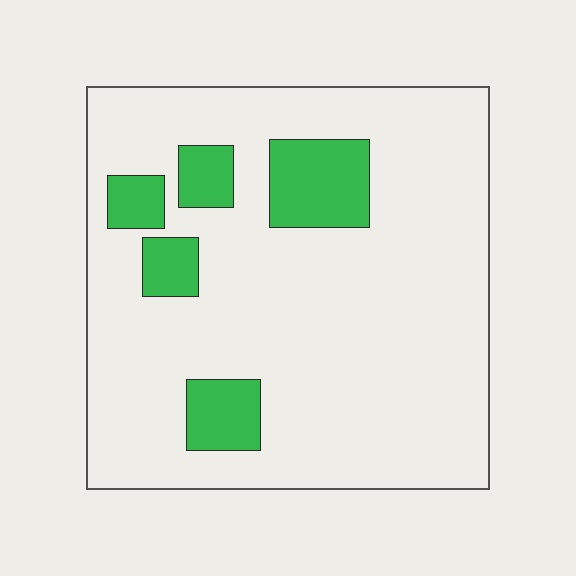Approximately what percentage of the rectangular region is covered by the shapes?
Approximately 15%.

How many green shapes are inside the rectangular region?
5.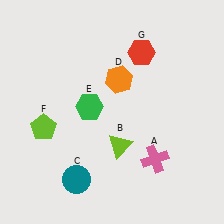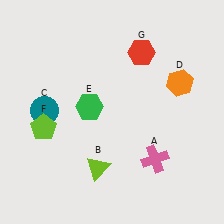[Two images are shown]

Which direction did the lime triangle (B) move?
The lime triangle (B) moved down.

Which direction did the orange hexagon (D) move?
The orange hexagon (D) moved right.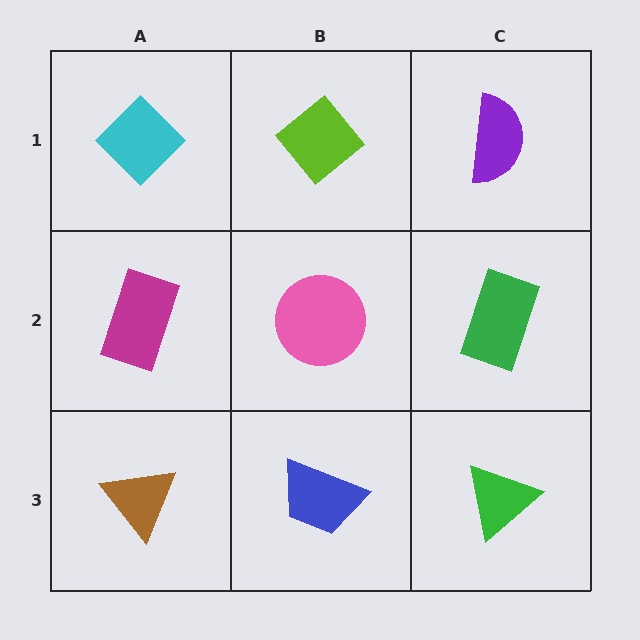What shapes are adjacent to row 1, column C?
A green rectangle (row 2, column C), a lime diamond (row 1, column B).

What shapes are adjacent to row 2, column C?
A purple semicircle (row 1, column C), a green triangle (row 3, column C), a pink circle (row 2, column B).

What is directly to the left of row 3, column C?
A blue trapezoid.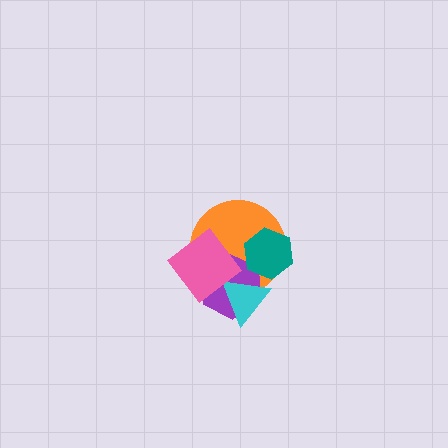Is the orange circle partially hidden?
Yes, it is partially covered by another shape.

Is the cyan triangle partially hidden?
Yes, it is partially covered by another shape.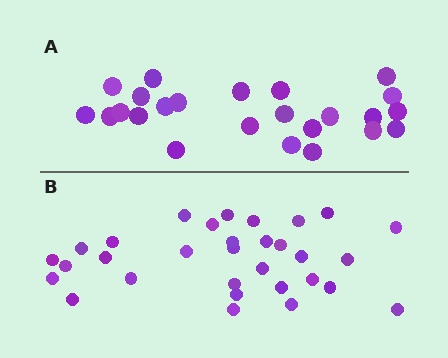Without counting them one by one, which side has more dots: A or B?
Region B (the bottom region) has more dots.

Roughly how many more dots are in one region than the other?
Region B has roughly 8 or so more dots than region A.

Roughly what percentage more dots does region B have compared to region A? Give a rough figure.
About 30% more.